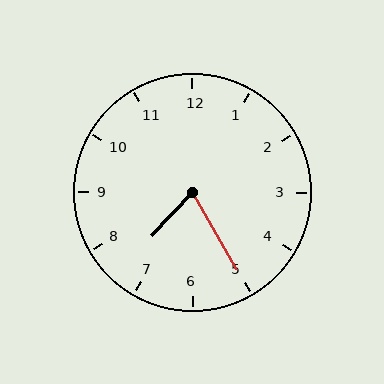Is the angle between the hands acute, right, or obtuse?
It is acute.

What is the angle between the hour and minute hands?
Approximately 72 degrees.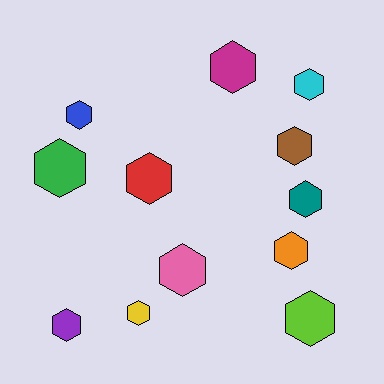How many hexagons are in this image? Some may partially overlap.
There are 12 hexagons.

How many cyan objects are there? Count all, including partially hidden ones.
There is 1 cyan object.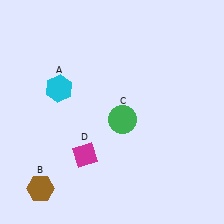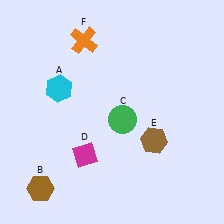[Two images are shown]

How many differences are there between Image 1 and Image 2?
There are 2 differences between the two images.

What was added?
A brown hexagon (E), an orange cross (F) were added in Image 2.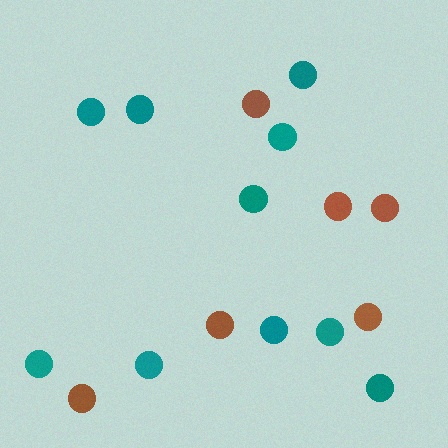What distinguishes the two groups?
There are 2 groups: one group of brown circles (6) and one group of teal circles (10).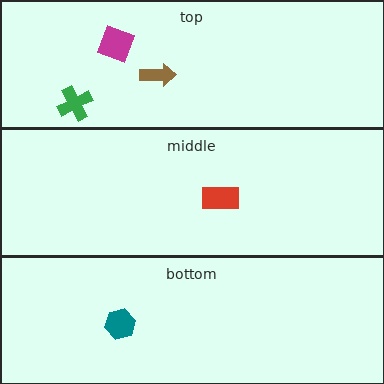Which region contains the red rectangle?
The middle region.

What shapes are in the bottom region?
The teal hexagon.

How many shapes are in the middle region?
1.